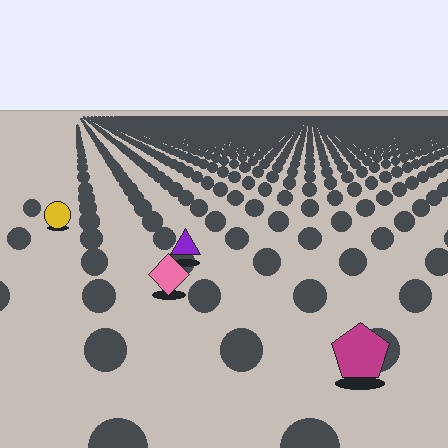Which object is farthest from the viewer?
The yellow circle is farthest from the viewer. It appears smaller and the ground texture around it is denser.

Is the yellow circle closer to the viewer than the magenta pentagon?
No. The magenta pentagon is closer — you can tell from the texture gradient: the ground texture is coarser near it.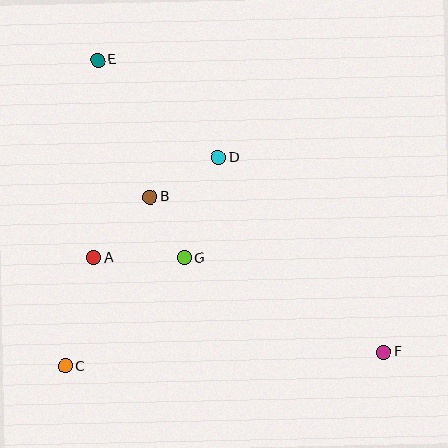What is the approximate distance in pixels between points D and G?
The distance between D and G is approximately 106 pixels.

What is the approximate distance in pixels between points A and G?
The distance between A and G is approximately 91 pixels.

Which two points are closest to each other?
Points B and G are closest to each other.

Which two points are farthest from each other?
Points E and F are farthest from each other.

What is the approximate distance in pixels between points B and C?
The distance between B and C is approximately 190 pixels.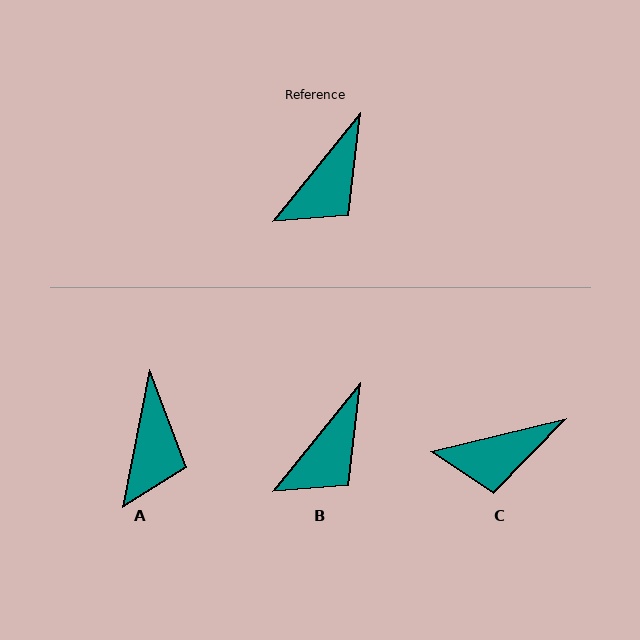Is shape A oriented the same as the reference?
No, it is off by about 28 degrees.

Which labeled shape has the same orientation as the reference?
B.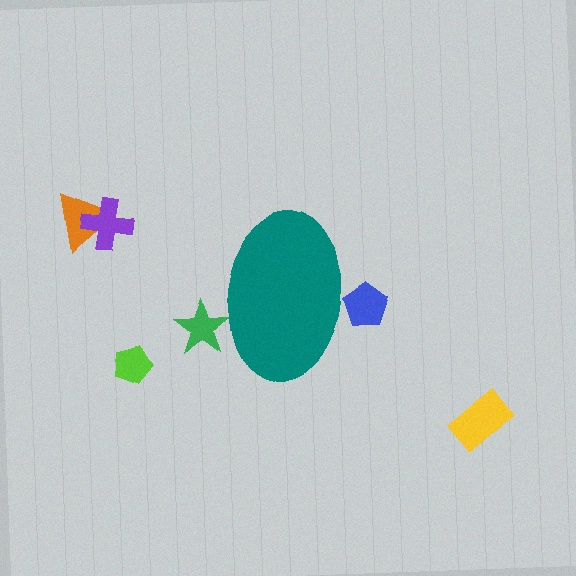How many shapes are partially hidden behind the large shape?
2 shapes are partially hidden.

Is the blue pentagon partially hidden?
Yes, the blue pentagon is partially hidden behind the teal ellipse.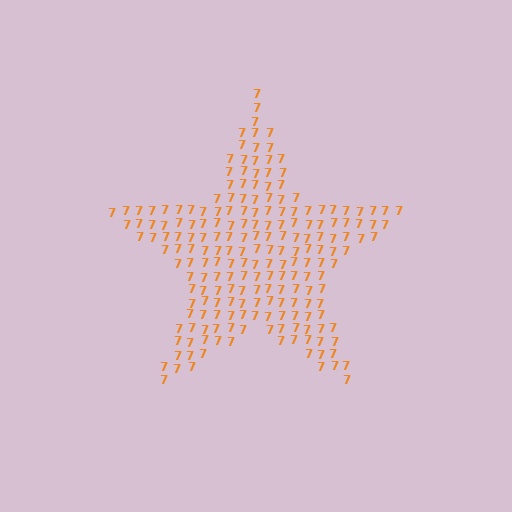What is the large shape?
The large shape is a star.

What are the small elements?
The small elements are digit 7's.